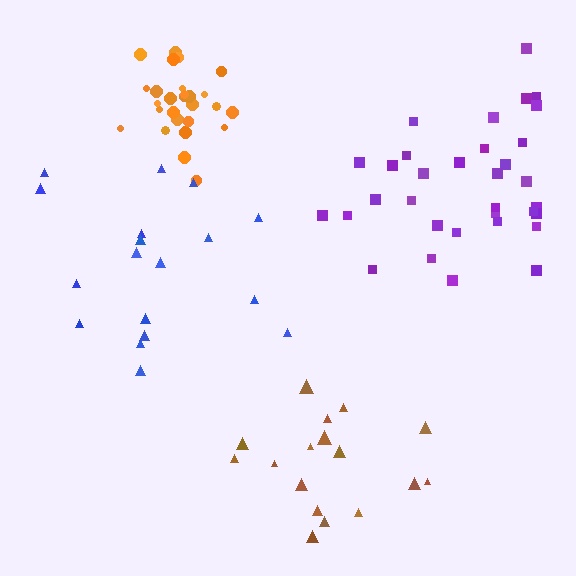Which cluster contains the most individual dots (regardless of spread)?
Purple (33).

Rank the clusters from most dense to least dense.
orange, purple, brown, blue.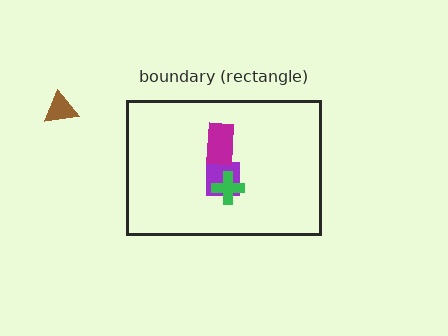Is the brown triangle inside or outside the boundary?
Outside.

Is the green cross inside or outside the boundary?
Inside.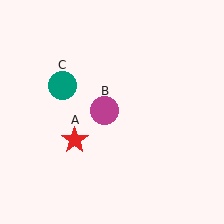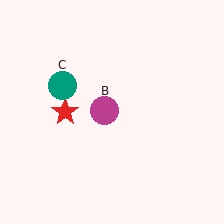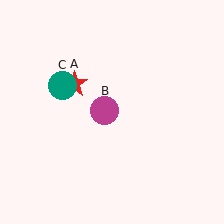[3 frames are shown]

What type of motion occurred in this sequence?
The red star (object A) rotated clockwise around the center of the scene.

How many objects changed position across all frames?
1 object changed position: red star (object A).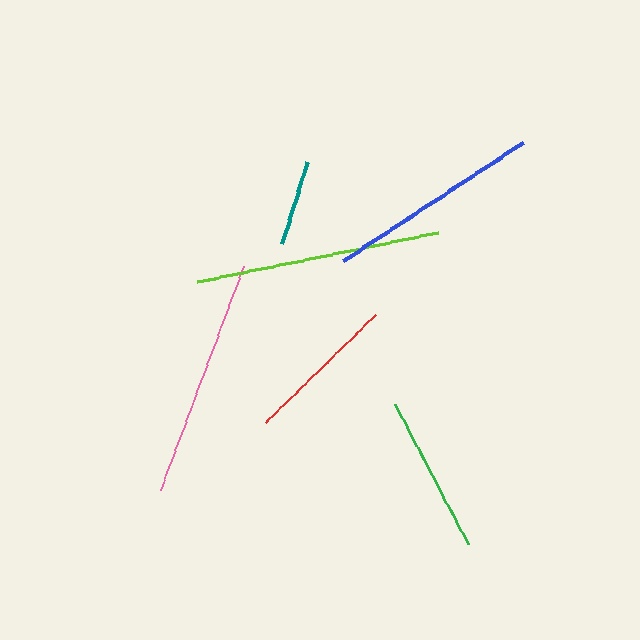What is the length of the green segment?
The green segment is approximately 157 pixels long.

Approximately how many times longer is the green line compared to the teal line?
The green line is approximately 1.8 times the length of the teal line.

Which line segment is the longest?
The lime line is the longest at approximately 247 pixels.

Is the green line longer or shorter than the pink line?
The pink line is longer than the green line.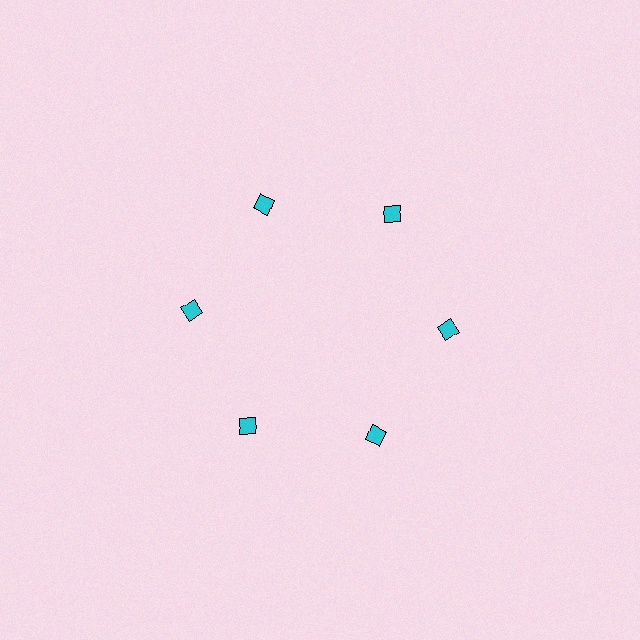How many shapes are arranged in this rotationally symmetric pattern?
There are 6 shapes, arranged in 6 groups of 1.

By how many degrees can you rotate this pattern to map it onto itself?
The pattern maps onto itself every 60 degrees of rotation.